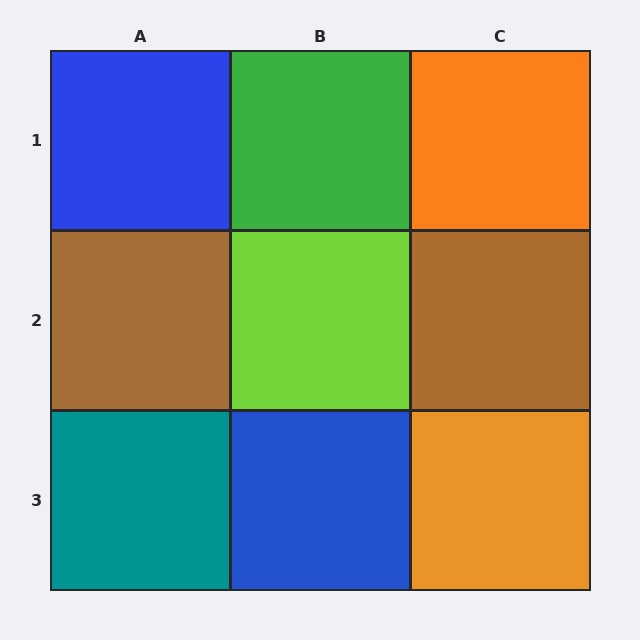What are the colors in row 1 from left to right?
Blue, green, orange.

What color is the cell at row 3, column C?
Orange.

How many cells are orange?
2 cells are orange.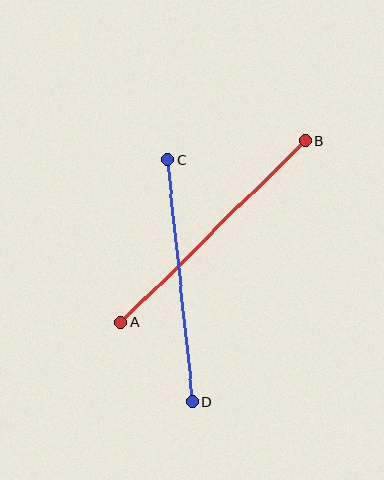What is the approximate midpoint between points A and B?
The midpoint is at approximately (213, 232) pixels.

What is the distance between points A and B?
The distance is approximately 259 pixels.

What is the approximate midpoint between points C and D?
The midpoint is at approximately (180, 281) pixels.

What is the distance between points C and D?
The distance is approximately 244 pixels.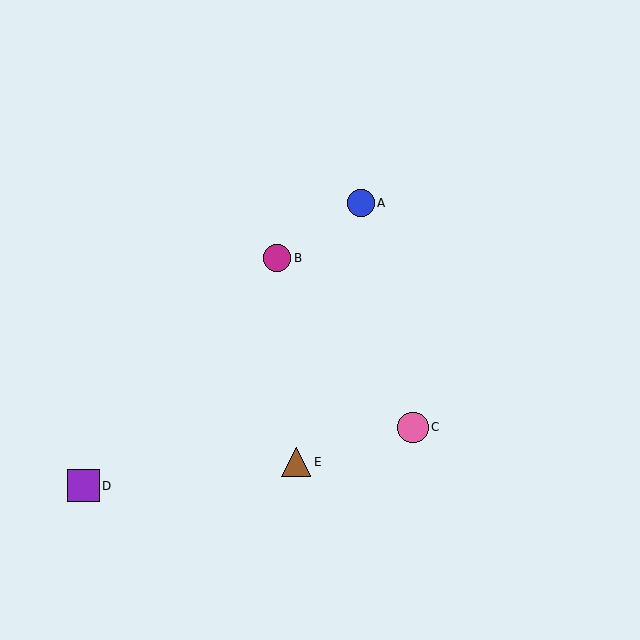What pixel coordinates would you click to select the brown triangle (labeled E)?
Click at (296, 462) to select the brown triangle E.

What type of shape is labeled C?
Shape C is a pink circle.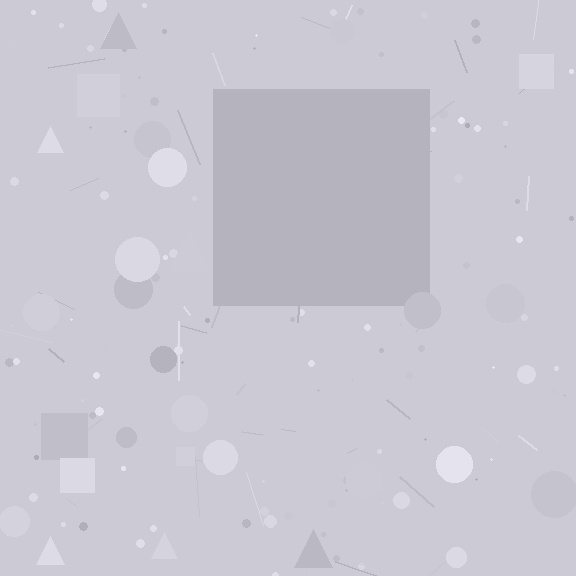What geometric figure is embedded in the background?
A square is embedded in the background.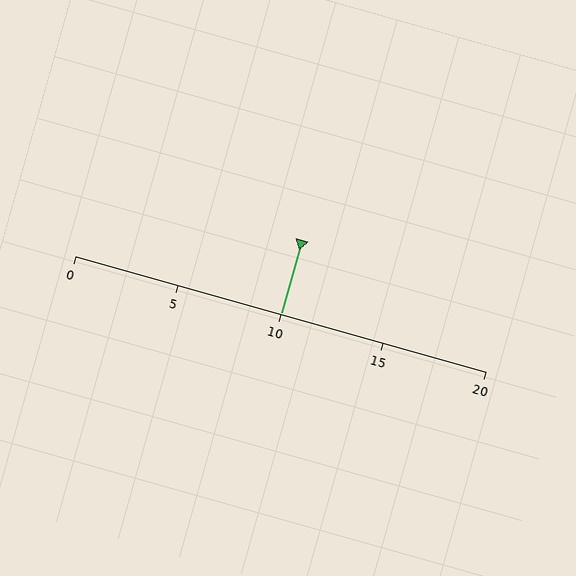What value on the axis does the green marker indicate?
The marker indicates approximately 10.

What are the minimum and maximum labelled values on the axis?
The axis runs from 0 to 20.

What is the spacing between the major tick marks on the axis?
The major ticks are spaced 5 apart.